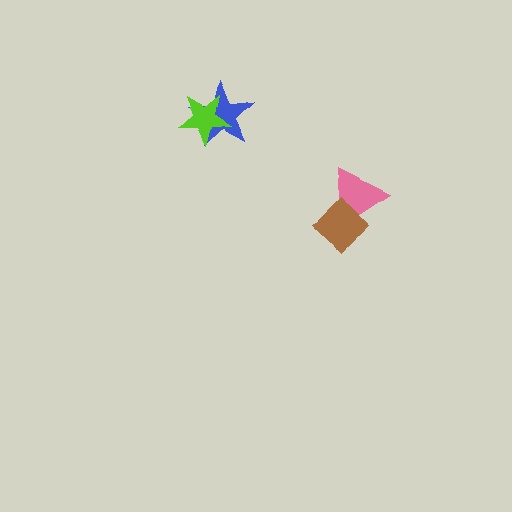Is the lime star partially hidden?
No, no other shape covers it.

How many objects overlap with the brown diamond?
1 object overlaps with the brown diamond.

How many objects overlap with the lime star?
1 object overlaps with the lime star.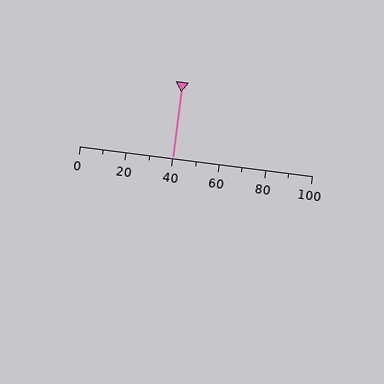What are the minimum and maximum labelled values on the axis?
The axis runs from 0 to 100.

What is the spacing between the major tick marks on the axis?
The major ticks are spaced 20 apart.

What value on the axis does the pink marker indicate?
The marker indicates approximately 40.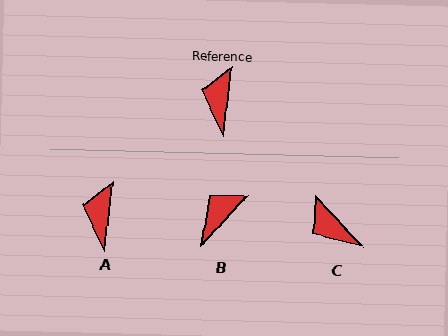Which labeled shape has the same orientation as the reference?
A.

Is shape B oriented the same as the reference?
No, it is off by about 37 degrees.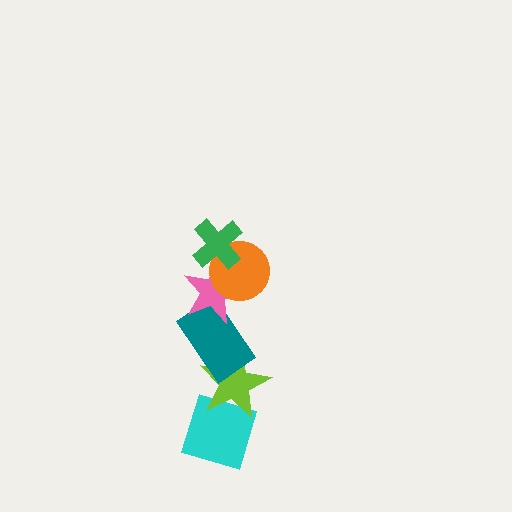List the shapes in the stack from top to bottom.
From top to bottom: the green cross, the orange circle, the pink star, the teal rectangle, the lime star, the cyan diamond.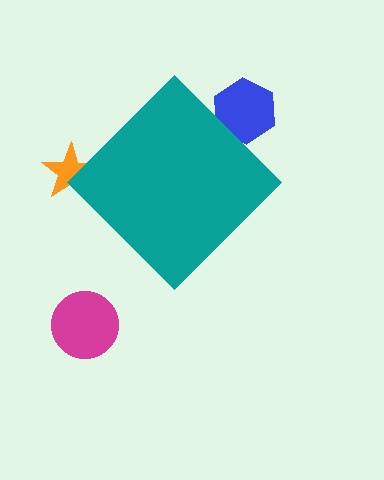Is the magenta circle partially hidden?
No, the magenta circle is fully visible.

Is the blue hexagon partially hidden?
Yes, the blue hexagon is partially hidden behind the teal diamond.